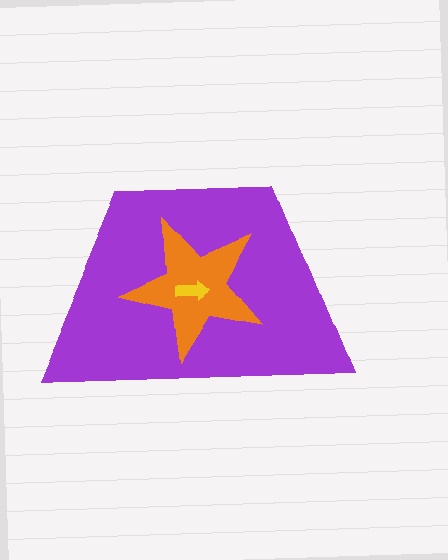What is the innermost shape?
The yellow arrow.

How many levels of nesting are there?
3.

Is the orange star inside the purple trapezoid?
Yes.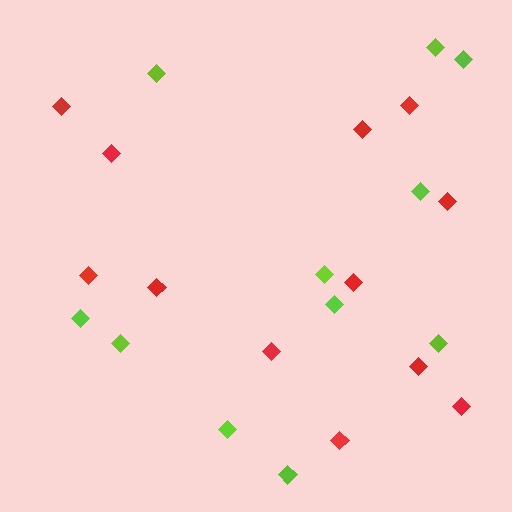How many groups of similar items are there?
There are 2 groups: one group of lime diamonds (11) and one group of red diamonds (12).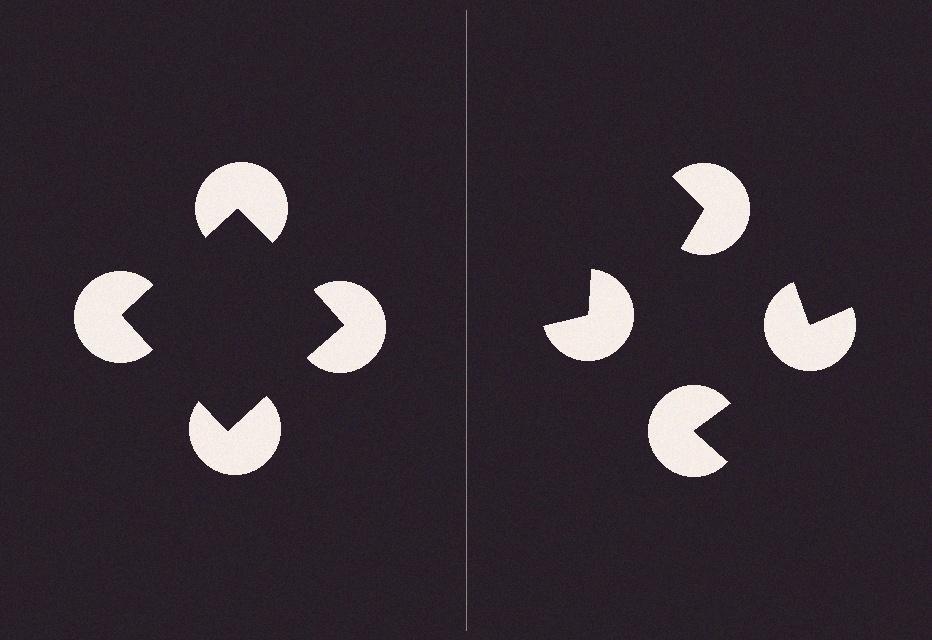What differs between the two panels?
The pac-man discs are positioned identically on both sides; only the wedge orientations differ. On the left they align to a square; on the right they are misaligned.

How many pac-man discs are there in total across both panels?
8 — 4 on each side.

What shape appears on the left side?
An illusory square.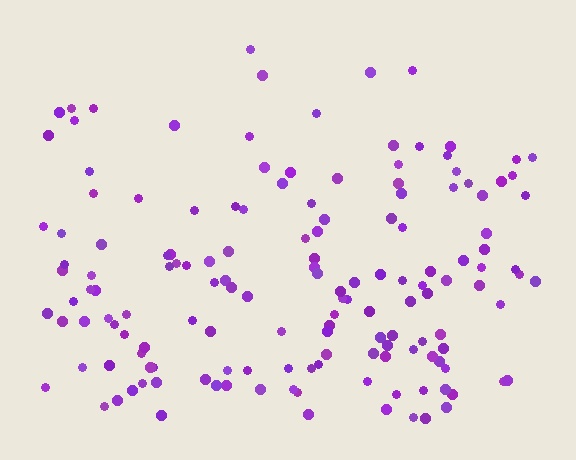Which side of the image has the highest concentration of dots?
The bottom.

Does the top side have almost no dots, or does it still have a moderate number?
Still a moderate number, just noticeably fewer than the bottom.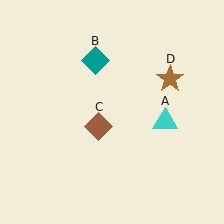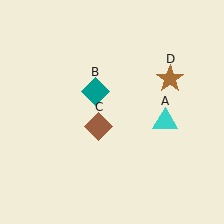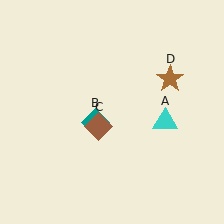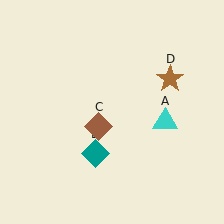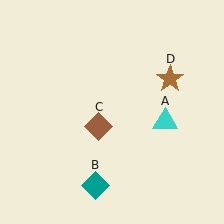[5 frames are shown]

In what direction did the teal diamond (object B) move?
The teal diamond (object B) moved down.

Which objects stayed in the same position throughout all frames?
Cyan triangle (object A) and brown diamond (object C) and brown star (object D) remained stationary.